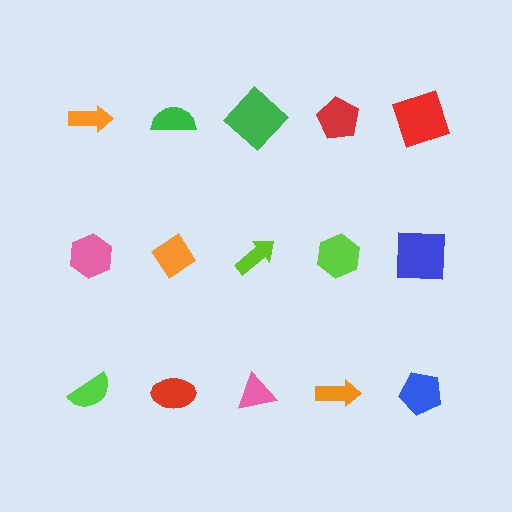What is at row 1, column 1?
An orange arrow.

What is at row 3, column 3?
A pink triangle.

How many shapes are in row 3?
5 shapes.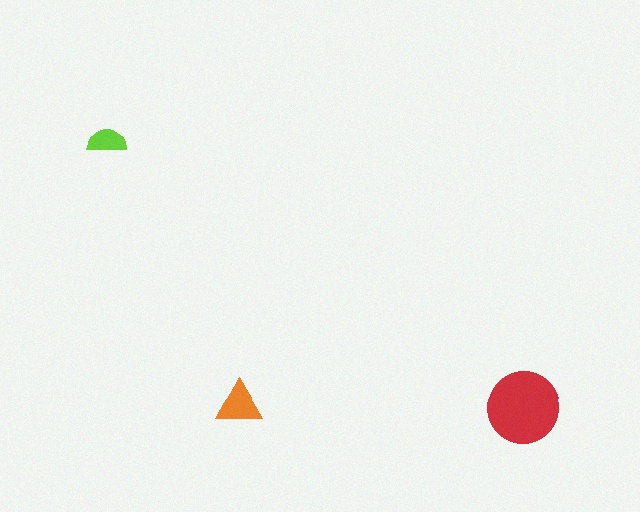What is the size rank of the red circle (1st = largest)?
1st.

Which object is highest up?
The lime semicircle is topmost.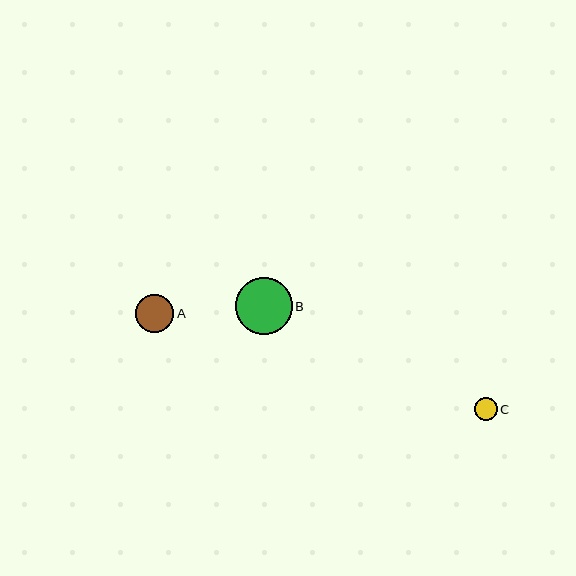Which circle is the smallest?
Circle C is the smallest with a size of approximately 23 pixels.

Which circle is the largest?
Circle B is the largest with a size of approximately 57 pixels.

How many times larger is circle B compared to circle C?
Circle B is approximately 2.4 times the size of circle C.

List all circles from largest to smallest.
From largest to smallest: B, A, C.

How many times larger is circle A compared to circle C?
Circle A is approximately 1.6 times the size of circle C.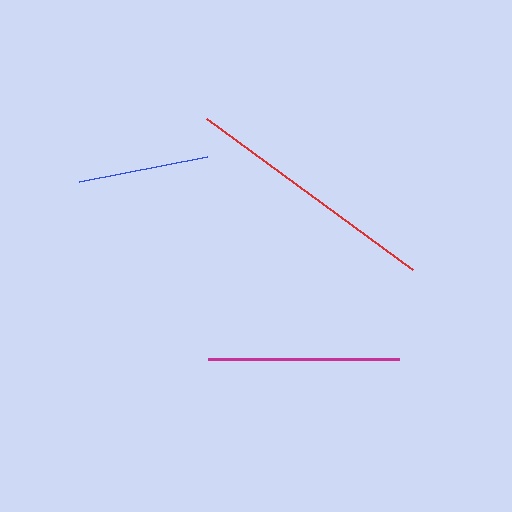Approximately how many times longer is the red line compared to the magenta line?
The red line is approximately 1.3 times the length of the magenta line.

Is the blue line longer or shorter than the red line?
The red line is longer than the blue line.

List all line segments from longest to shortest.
From longest to shortest: red, magenta, blue.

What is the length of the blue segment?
The blue segment is approximately 130 pixels long.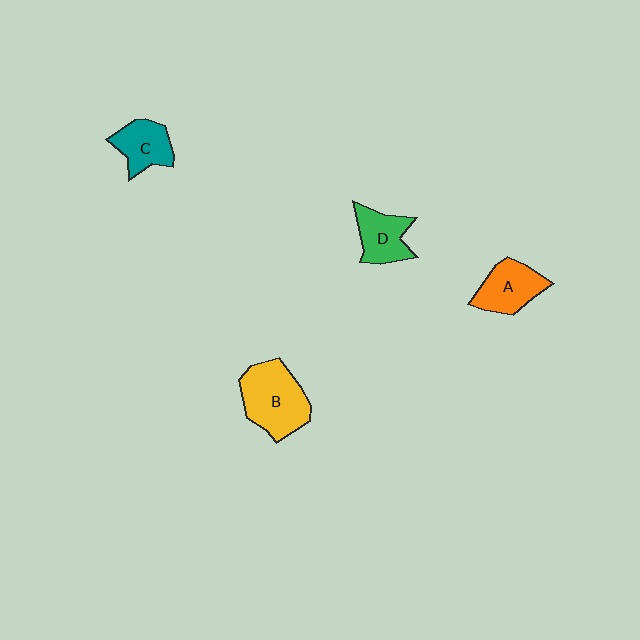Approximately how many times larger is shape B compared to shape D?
Approximately 1.6 times.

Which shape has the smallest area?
Shape C (teal).